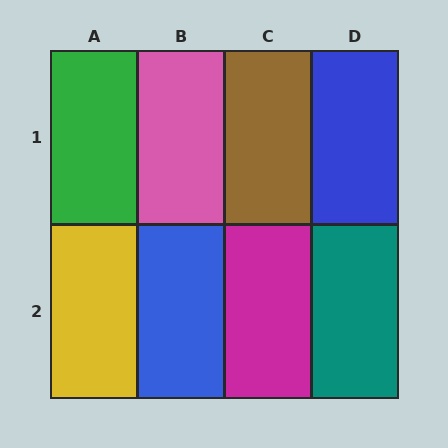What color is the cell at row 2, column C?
Magenta.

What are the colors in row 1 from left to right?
Green, pink, brown, blue.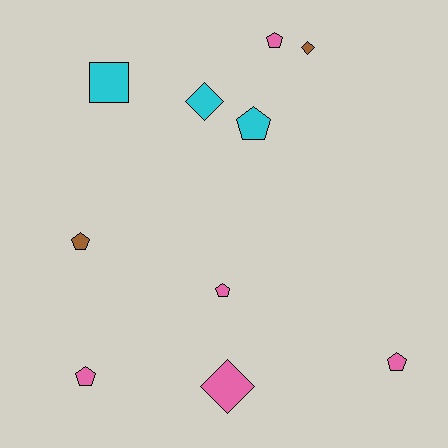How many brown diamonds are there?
There is 1 brown diamond.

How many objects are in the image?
There are 10 objects.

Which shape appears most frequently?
Pentagon, with 6 objects.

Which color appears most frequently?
Pink, with 5 objects.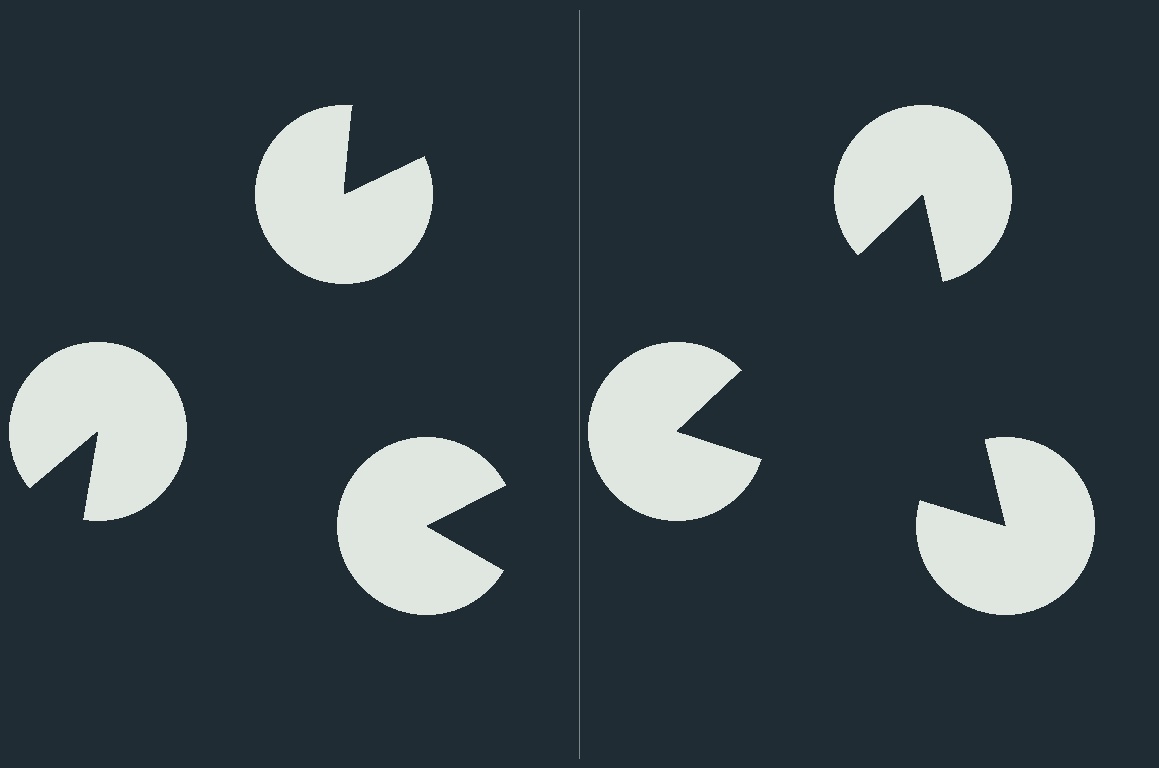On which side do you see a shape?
An illusory triangle appears on the right side. On the left side the wedge cuts are rotated, so no coherent shape forms.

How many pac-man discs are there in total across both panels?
6 — 3 on each side.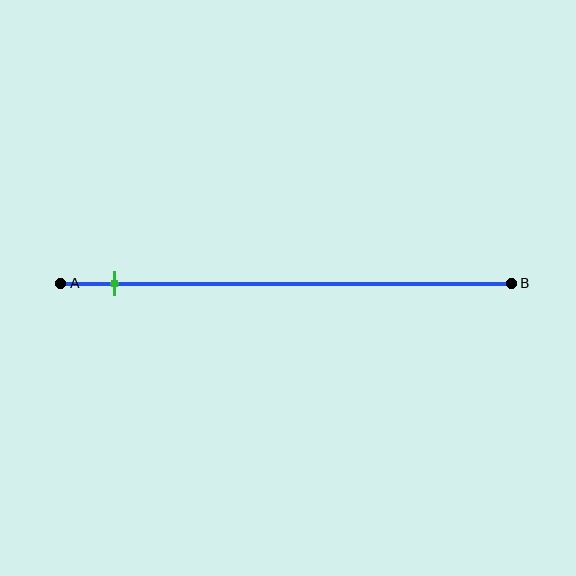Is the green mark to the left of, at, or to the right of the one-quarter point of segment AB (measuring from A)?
The green mark is to the left of the one-quarter point of segment AB.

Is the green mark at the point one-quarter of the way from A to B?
No, the mark is at about 10% from A, not at the 25% one-quarter point.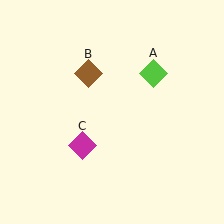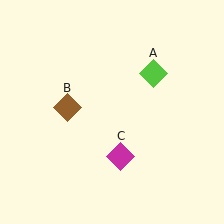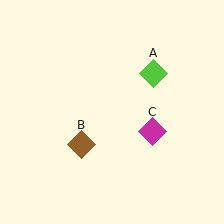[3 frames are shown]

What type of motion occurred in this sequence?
The brown diamond (object B), magenta diamond (object C) rotated counterclockwise around the center of the scene.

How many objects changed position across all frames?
2 objects changed position: brown diamond (object B), magenta diamond (object C).